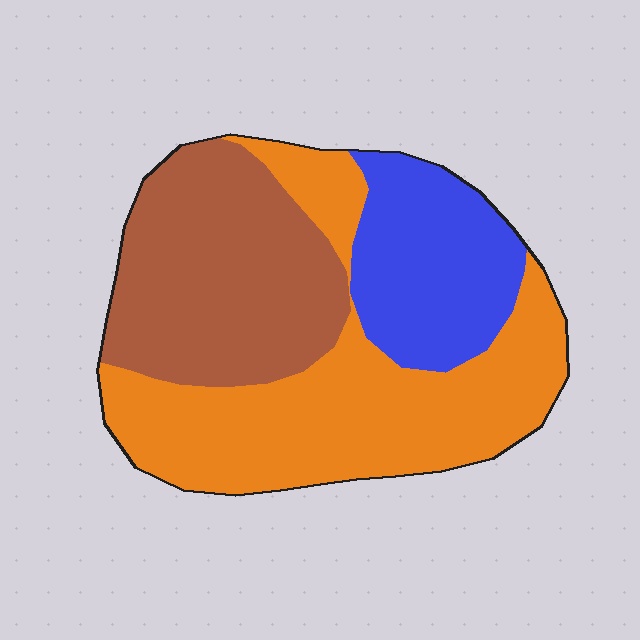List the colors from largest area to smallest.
From largest to smallest: orange, brown, blue.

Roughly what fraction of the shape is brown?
Brown covers about 35% of the shape.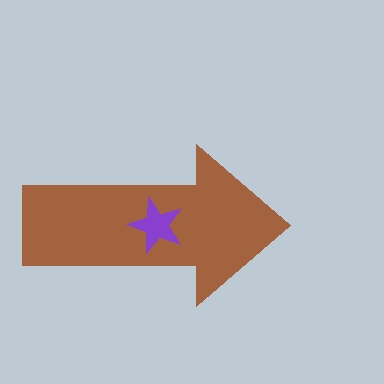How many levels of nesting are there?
2.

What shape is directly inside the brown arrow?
The purple star.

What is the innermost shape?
The purple star.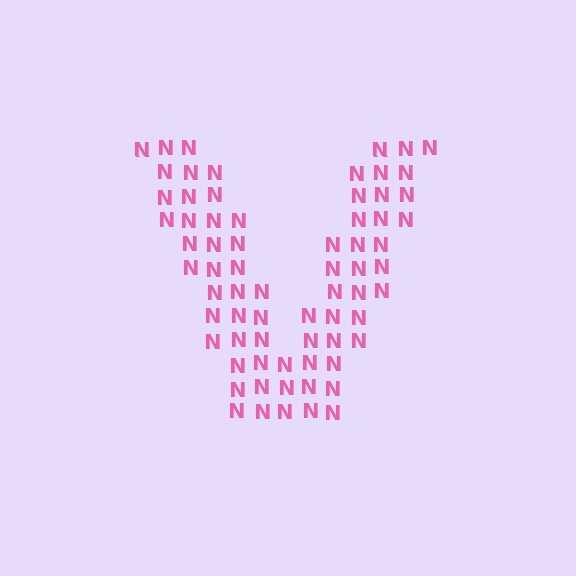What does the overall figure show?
The overall figure shows the letter V.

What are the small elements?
The small elements are letter N's.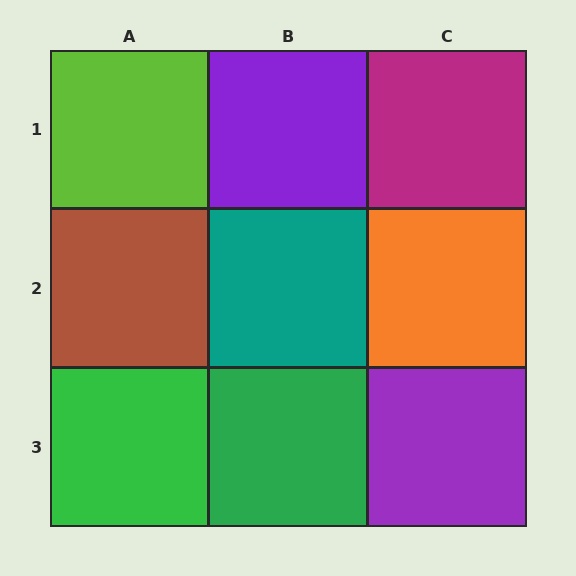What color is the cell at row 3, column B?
Green.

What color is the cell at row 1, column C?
Magenta.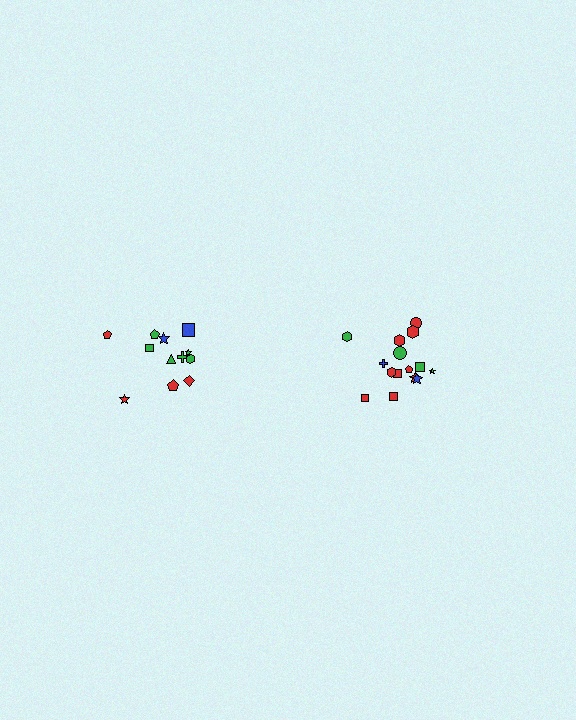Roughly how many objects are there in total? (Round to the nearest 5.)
Roughly 25 objects in total.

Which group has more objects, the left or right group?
The right group.